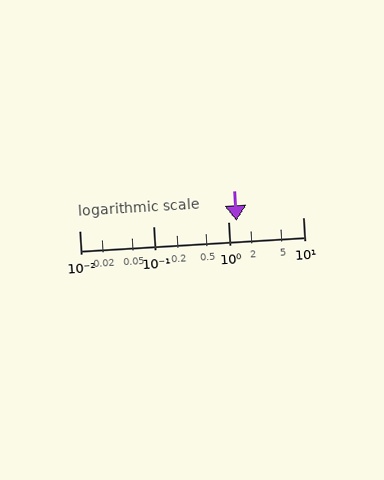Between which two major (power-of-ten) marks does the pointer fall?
The pointer is between 1 and 10.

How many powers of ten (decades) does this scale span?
The scale spans 3 decades, from 0.01 to 10.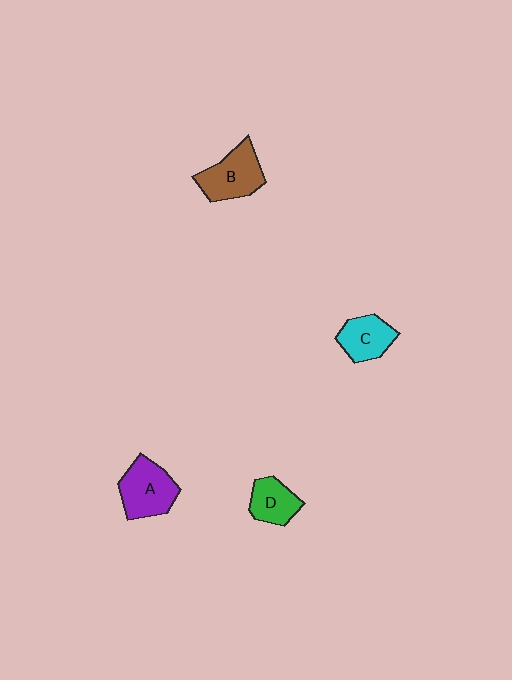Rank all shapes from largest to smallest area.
From largest to smallest: A (purple), B (brown), C (cyan), D (green).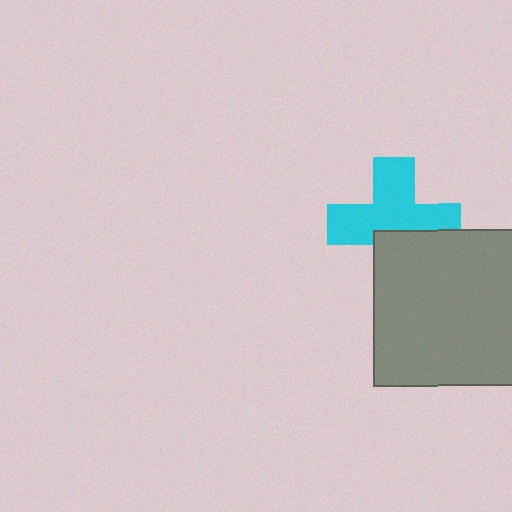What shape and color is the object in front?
The object in front is a gray square.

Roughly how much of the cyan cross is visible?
About half of it is visible (roughly 65%).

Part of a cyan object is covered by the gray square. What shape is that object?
It is a cross.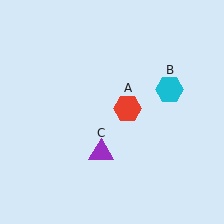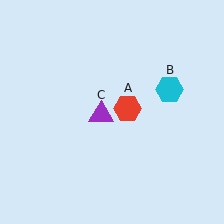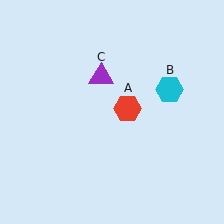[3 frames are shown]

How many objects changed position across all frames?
1 object changed position: purple triangle (object C).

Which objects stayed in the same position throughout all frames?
Red hexagon (object A) and cyan hexagon (object B) remained stationary.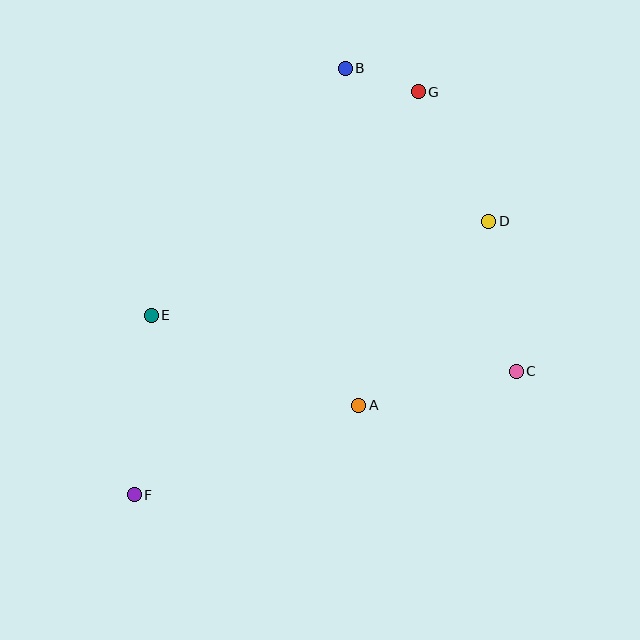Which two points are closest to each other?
Points B and G are closest to each other.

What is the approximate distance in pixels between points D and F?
The distance between D and F is approximately 448 pixels.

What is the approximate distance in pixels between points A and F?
The distance between A and F is approximately 242 pixels.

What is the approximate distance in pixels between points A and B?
The distance between A and B is approximately 337 pixels.